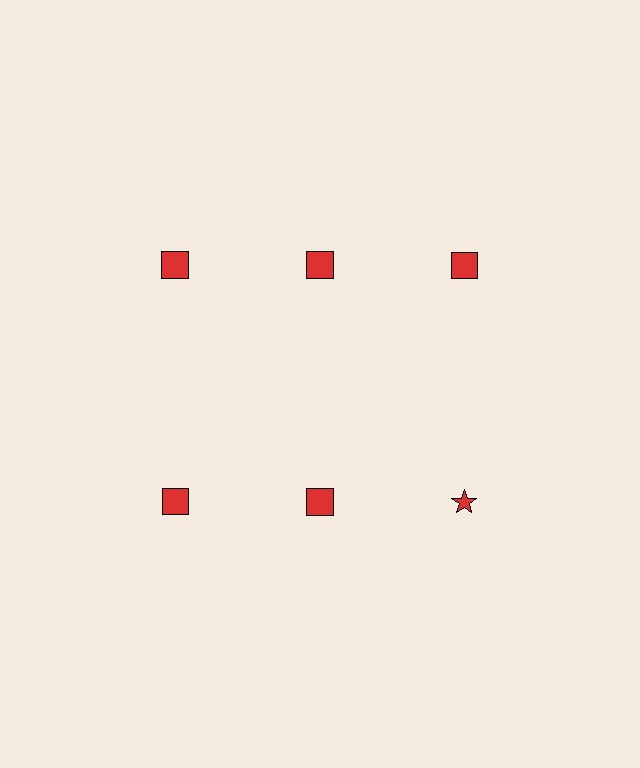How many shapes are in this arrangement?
There are 6 shapes arranged in a grid pattern.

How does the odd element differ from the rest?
It has a different shape: star instead of square.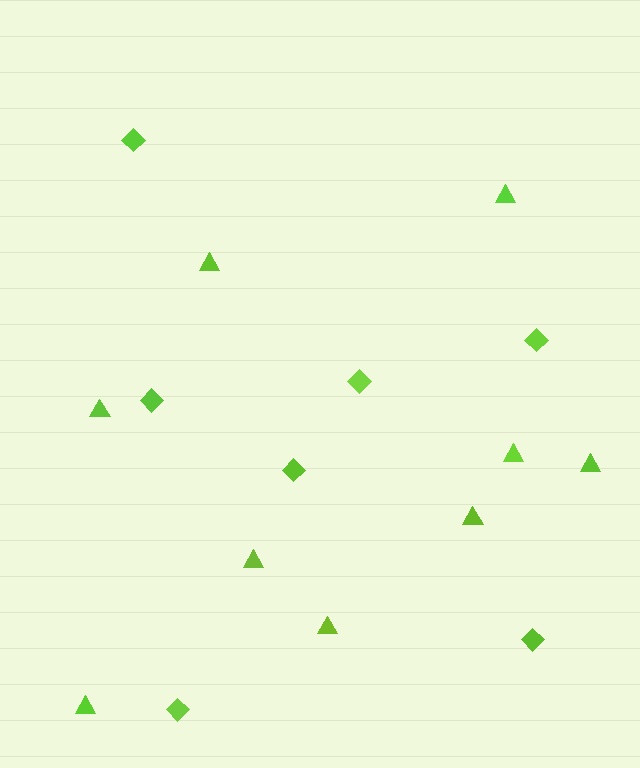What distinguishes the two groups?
There are 2 groups: one group of triangles (9) and one group of diamonds (7).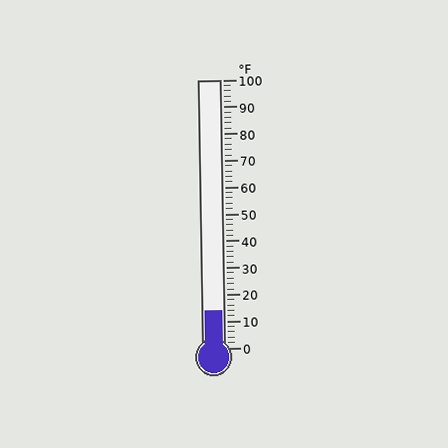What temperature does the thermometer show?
The thermometer shows approximately 14°F.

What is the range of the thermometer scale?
The thermometer scale ranges from 0°F to 100°F.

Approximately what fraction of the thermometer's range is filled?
The thermometer is filled to approximately 15% of its range.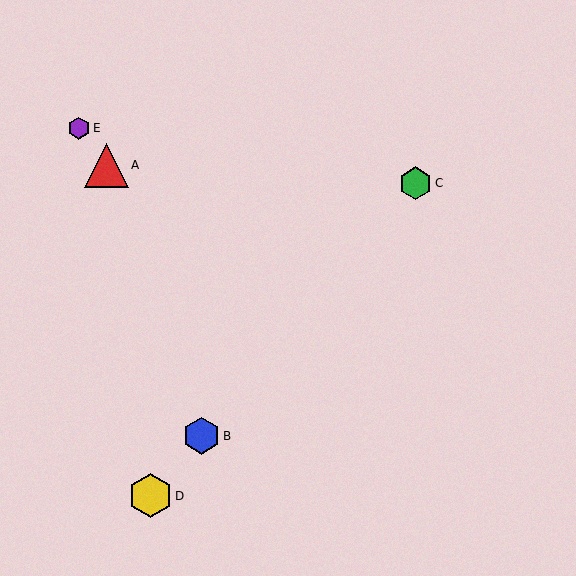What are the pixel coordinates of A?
Object A is at (106, 165).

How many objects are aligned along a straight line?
3 objects (B, C, D) are aligned along a straight line.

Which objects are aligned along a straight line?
Objects B, C, D are aligned along a straight line.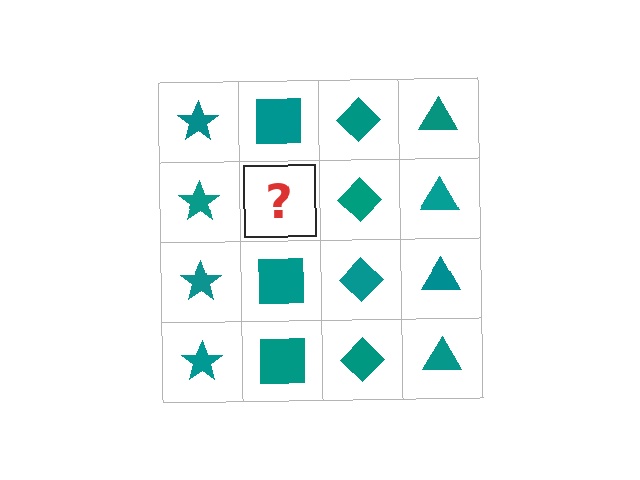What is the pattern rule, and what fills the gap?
The rule is that each column has a consistent shape. The gap should be filled with a teal square.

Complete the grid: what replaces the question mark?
The question mark should be replaced with a teal square.